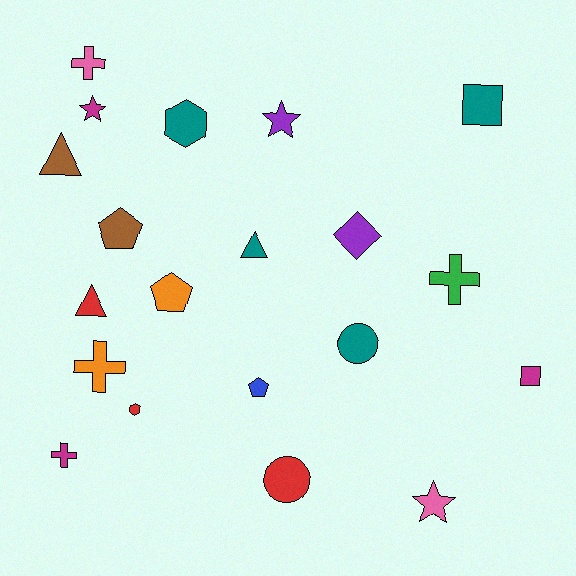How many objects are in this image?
There are 20 objects.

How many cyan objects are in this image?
There are no cyan objects.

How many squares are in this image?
There are 2 squares.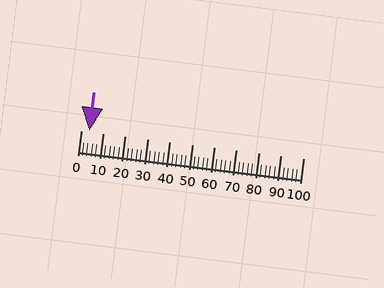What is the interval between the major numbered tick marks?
The major tick marks are spaced 10 units apart.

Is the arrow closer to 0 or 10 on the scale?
The arrow is closer to 0.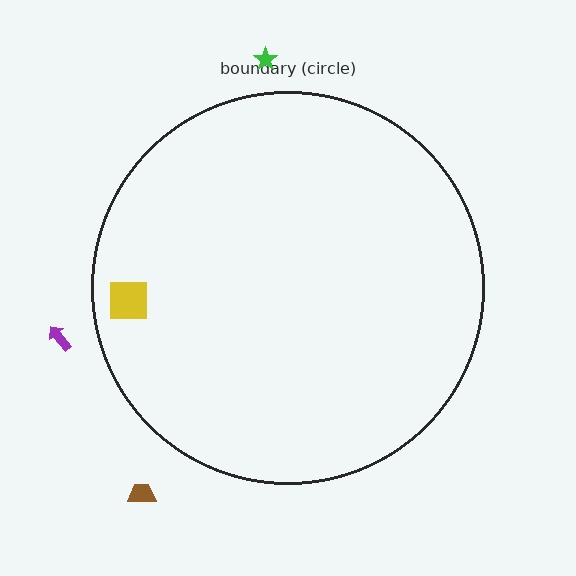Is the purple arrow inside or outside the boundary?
Outside.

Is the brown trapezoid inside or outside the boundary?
Outside.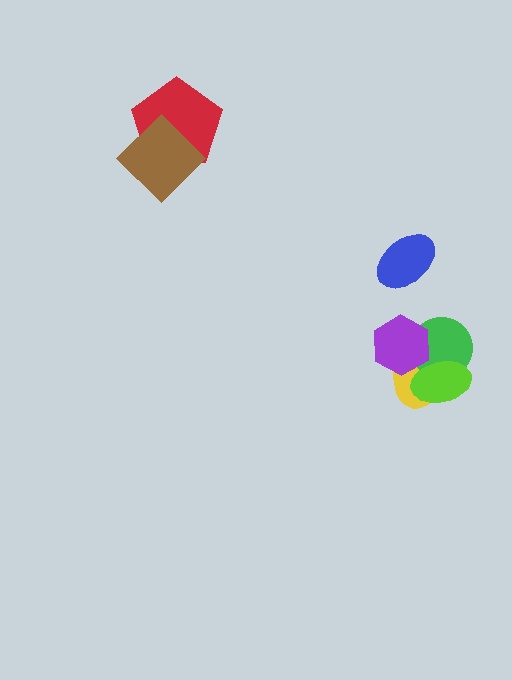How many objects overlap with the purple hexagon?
3 objects overlap with the purple hexagon.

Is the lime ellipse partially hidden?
Yes, it is partially covered by another shape.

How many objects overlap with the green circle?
3 objects overlap with the green circle.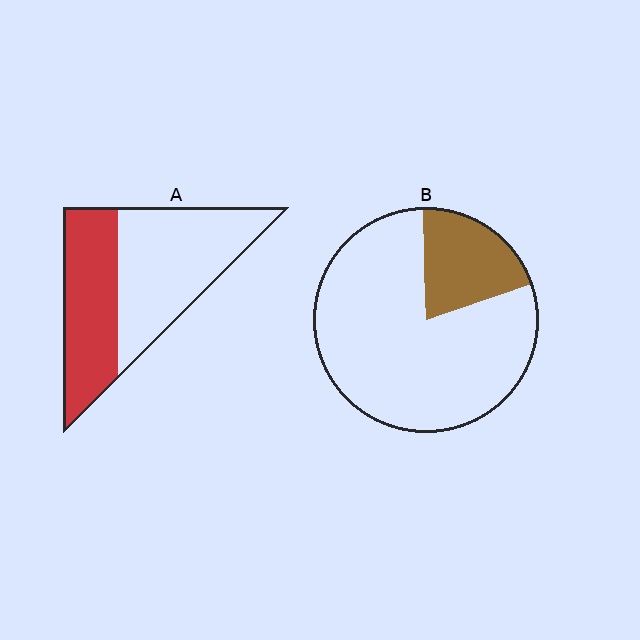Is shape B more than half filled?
No.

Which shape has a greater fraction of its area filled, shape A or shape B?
Shape A.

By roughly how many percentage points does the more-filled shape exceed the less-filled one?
By roughly 20 percentage points (A over B).